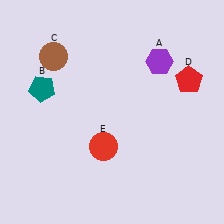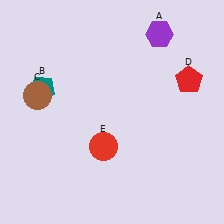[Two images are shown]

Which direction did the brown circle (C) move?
The brown circle (C) moved down.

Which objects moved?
The objects that moved are: the purple hexagon (A), the brown circle (C).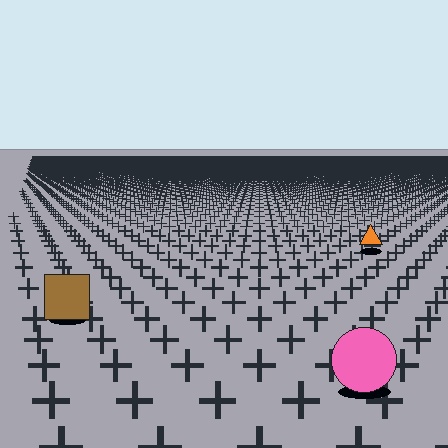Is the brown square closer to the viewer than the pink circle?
No. The pink circle is closer — you can tell from the texture gradient: the ground texture is coarser near it.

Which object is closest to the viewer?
The pink circle is closest. The texture marks near it are larger and more spread out.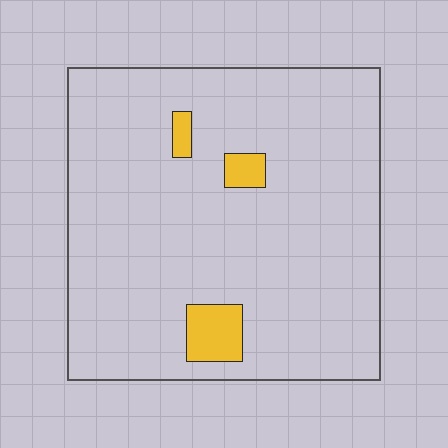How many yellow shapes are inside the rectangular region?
3.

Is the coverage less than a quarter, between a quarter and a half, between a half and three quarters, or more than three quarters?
Less than a quarter.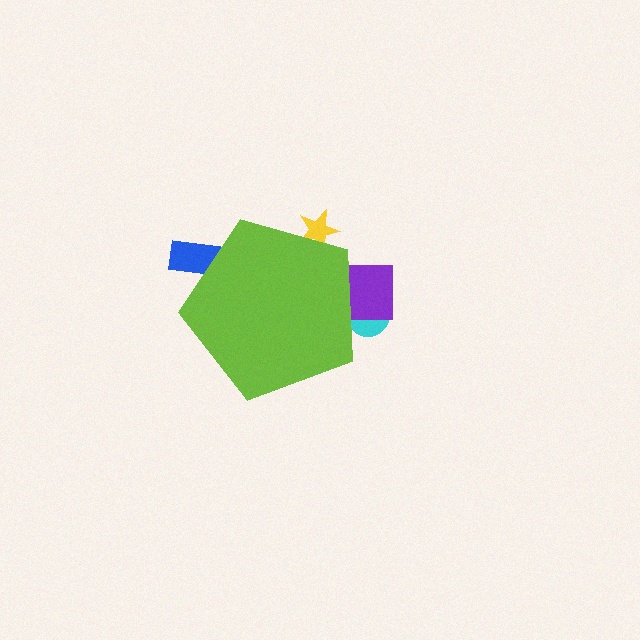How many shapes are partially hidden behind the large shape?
4 shapes are partially hidden.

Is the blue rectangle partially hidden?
Yes, the blue rectangle is partially hidden behind the lime pentagon.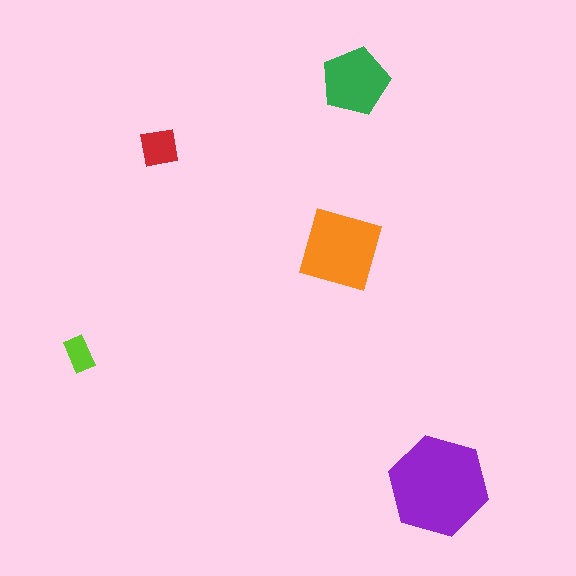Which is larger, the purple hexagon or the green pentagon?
The purple hexagon.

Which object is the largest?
The purple hexagon.